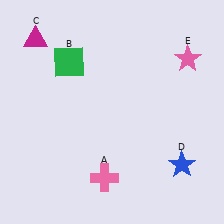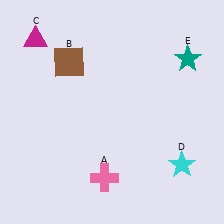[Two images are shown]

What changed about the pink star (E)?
In Image 1, E is pink. In Image 2, it changed to teal.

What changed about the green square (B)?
In Image 1, B is green. In Image 2, it changed to brown.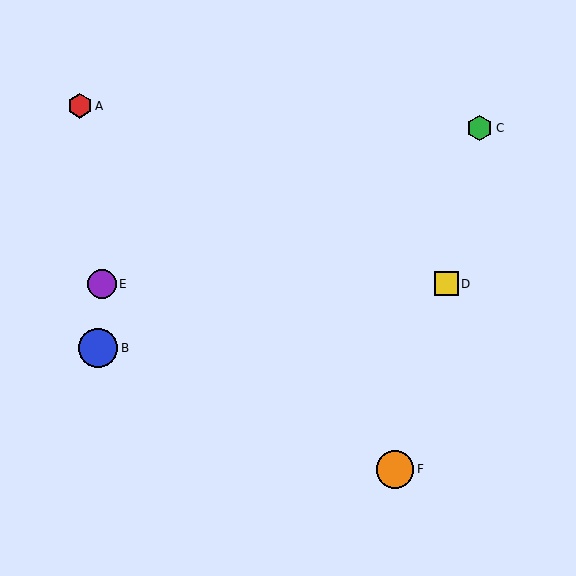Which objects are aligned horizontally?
Objects D, E are aligned horizontally.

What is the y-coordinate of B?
Object B is at y≈348.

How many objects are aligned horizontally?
2 objects (D, E) are aligned horizontally.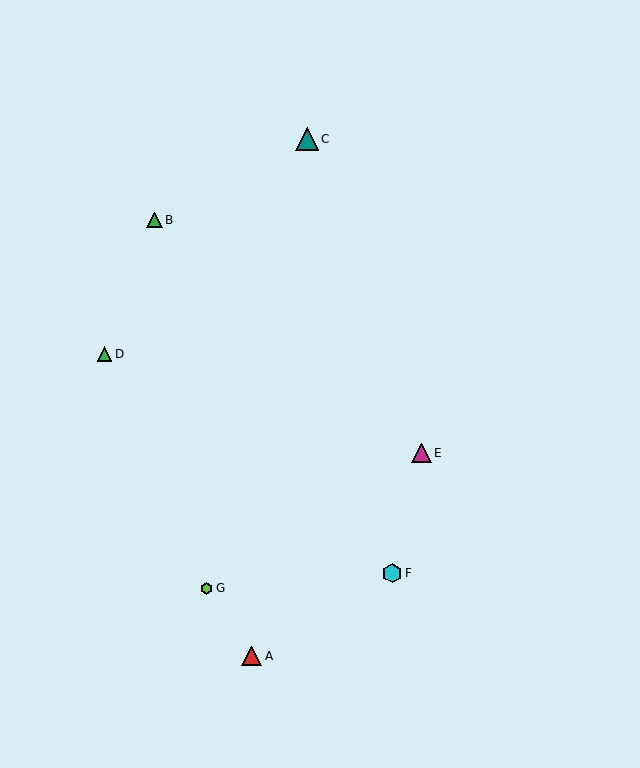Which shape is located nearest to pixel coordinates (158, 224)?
The green triangle (labeled B) at (154, 220) is nearest to that location.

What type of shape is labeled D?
Shape D is a green triangle.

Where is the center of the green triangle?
The center of the green triangle is at (105, 354).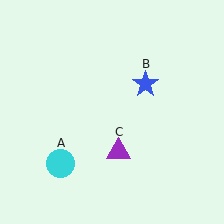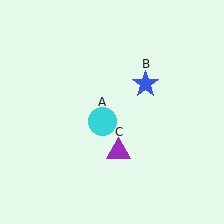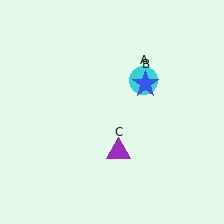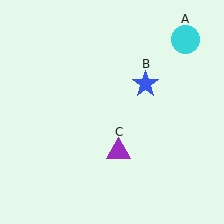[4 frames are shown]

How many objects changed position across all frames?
1 object changed position: cyan circle (object A).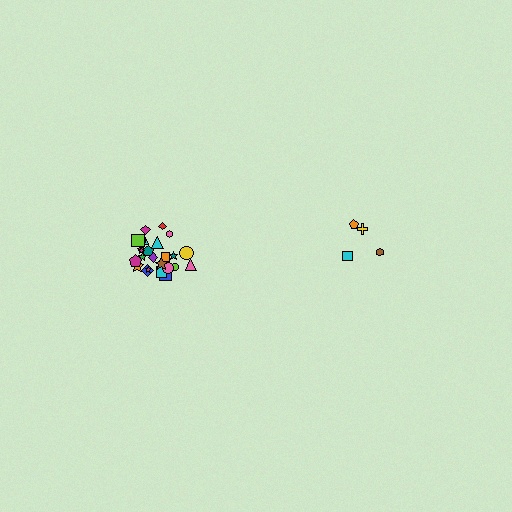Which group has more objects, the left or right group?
The left group.